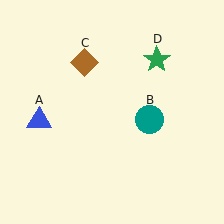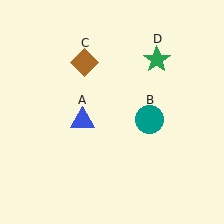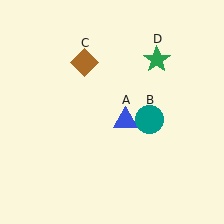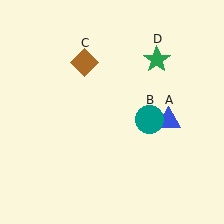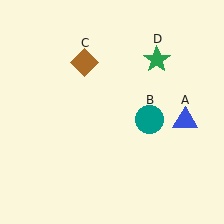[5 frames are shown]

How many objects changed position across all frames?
1 object changed position: blue triangle (object A).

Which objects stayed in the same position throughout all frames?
Teal circle (object B) and brown diamond (object C) and green star (object D) remained stationary.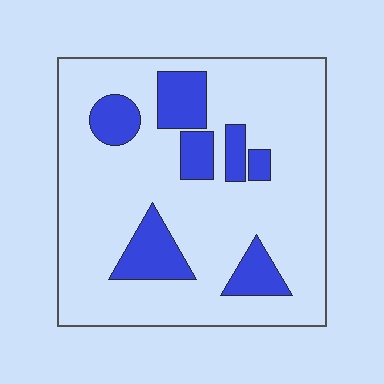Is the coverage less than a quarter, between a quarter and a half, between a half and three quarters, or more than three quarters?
Less than a quarter.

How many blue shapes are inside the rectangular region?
7.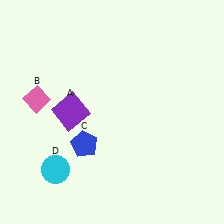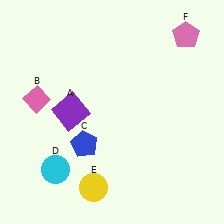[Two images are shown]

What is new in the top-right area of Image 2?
A pink pentagon (F) was added in the top-right area of Image 2.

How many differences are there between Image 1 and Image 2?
There are 2 differences between the two images.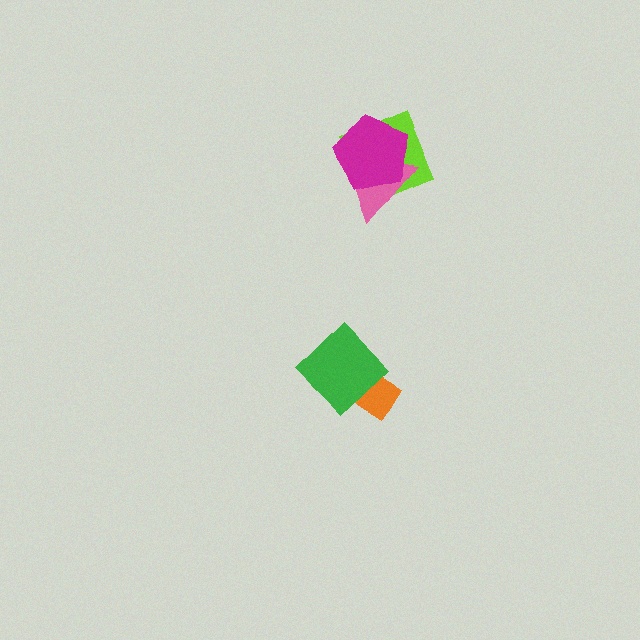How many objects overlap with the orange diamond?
1 object overlaps with the orange diamond.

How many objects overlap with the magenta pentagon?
2 objects overlap with the magenta pentagon.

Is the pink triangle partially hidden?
Yes, it is partially covered by another shape.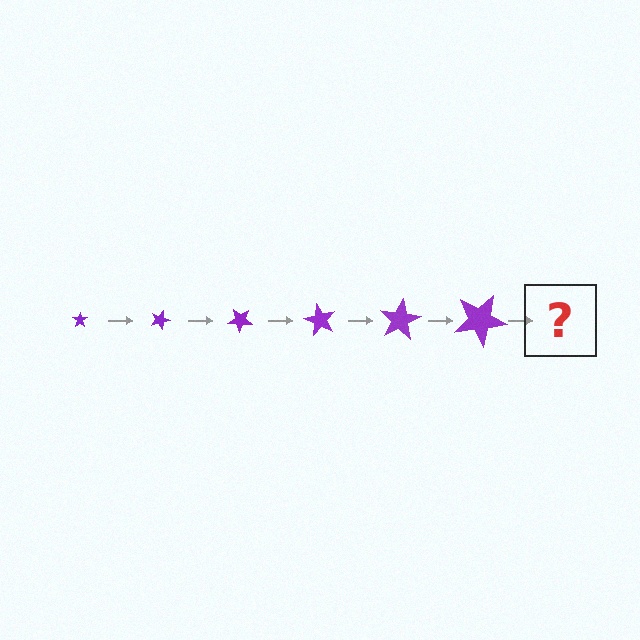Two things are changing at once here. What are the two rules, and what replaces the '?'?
The two rules are that the star grows larger each step and it rotates 20 degrees each step. The '?' should be a star, larger than the previous one and rotated 120 degrees from the start.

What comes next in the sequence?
The next element should be a star, larger than the previous one and rotated 120 degrees from the start.